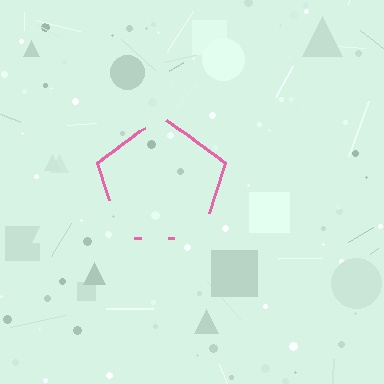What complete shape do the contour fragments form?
The contour fragments form a pentagon.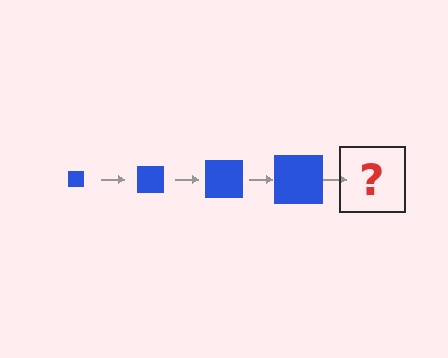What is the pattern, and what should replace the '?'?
The pattern is that the square gets progressively larger each step. The '?' should be a blue square, larger than the previous one.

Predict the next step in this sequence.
The next step is a blue square, larger than the previous one.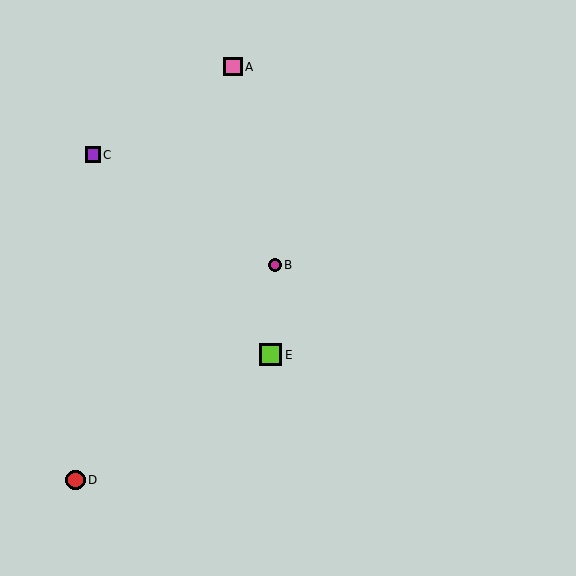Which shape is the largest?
The lime square (labeled E) is the largest.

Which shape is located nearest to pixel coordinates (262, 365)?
The lime square (labeled E) at (270, 355) is nearest to that location.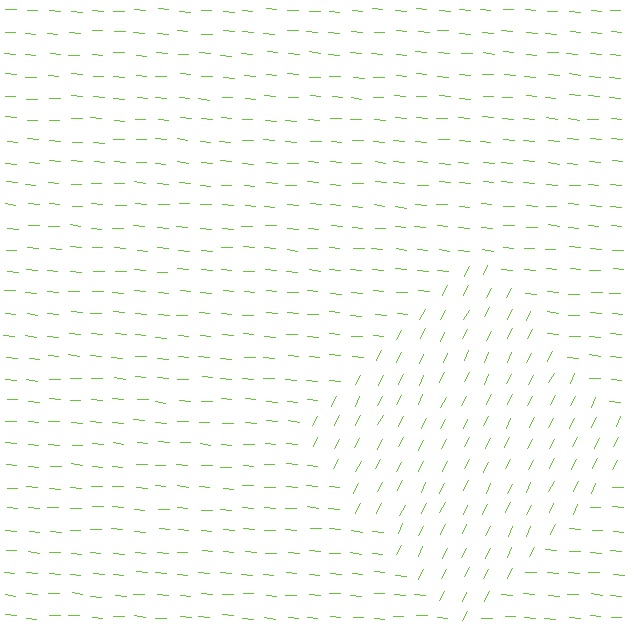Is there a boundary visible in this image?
Yes, there is a texture boundary formed by a change in line orientation.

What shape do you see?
I see a diamond.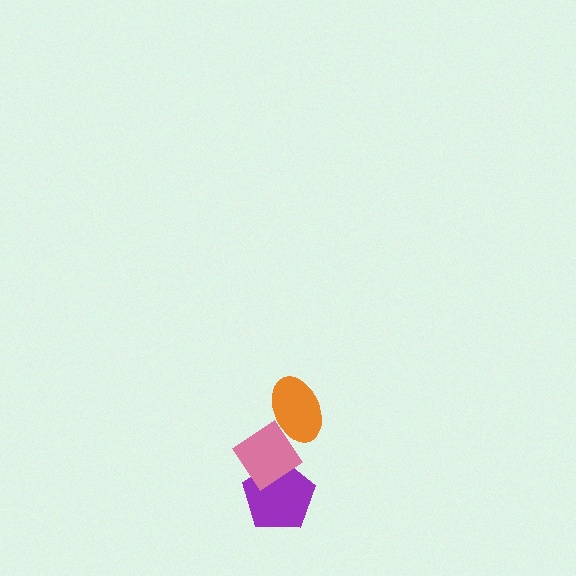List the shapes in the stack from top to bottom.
From top to bottom: the orange ellipse, the pink diamond, the purple pentagon.